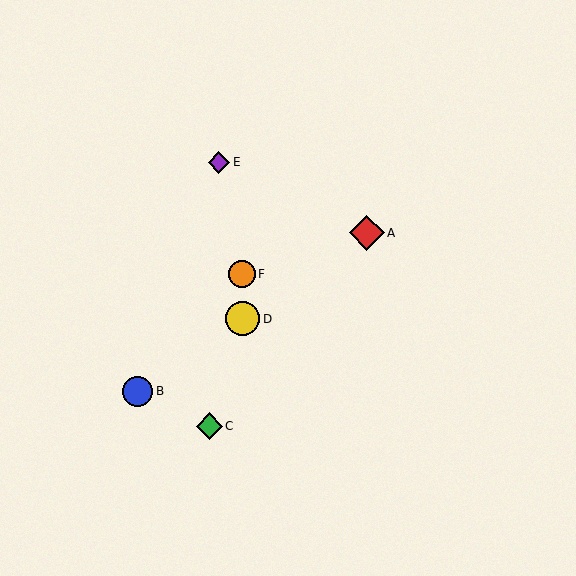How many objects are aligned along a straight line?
3 objects (A, B, D) are aligned along a straight line.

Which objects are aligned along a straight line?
Objects A, B, D are aligned along a straight line.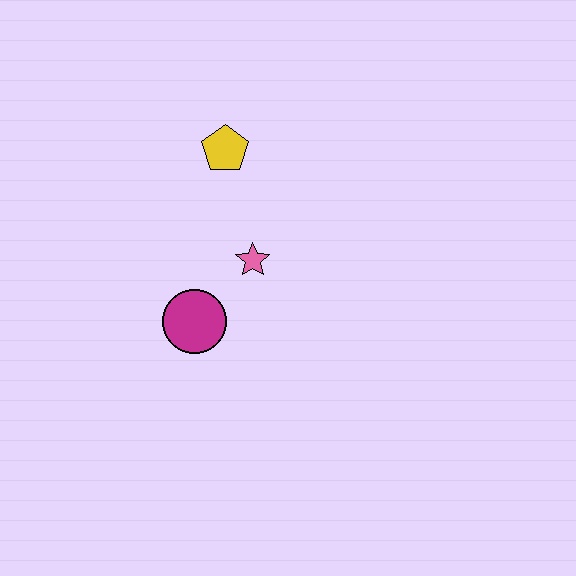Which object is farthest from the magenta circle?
The yellow pentagon is farthest from the magenta circle.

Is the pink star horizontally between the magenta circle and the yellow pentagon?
No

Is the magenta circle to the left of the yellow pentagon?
Yes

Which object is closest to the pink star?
The magenta circle is closest to the pink star.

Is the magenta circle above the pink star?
No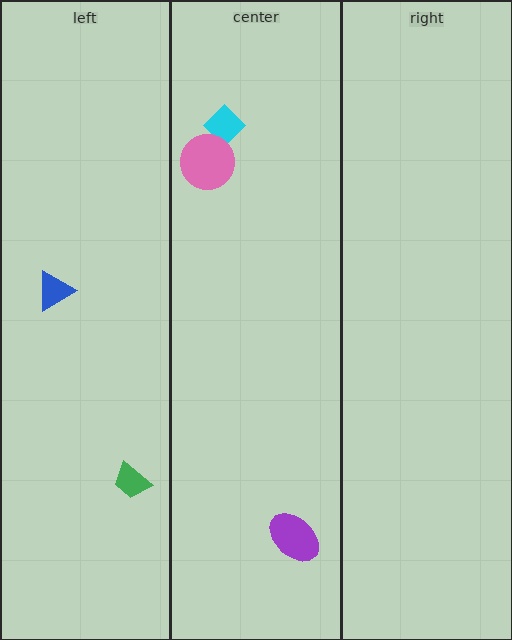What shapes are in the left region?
The blue triangle, the green trapezoid.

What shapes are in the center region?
The cyan diamond, the purple ellipse, the pink circle.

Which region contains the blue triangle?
The left region.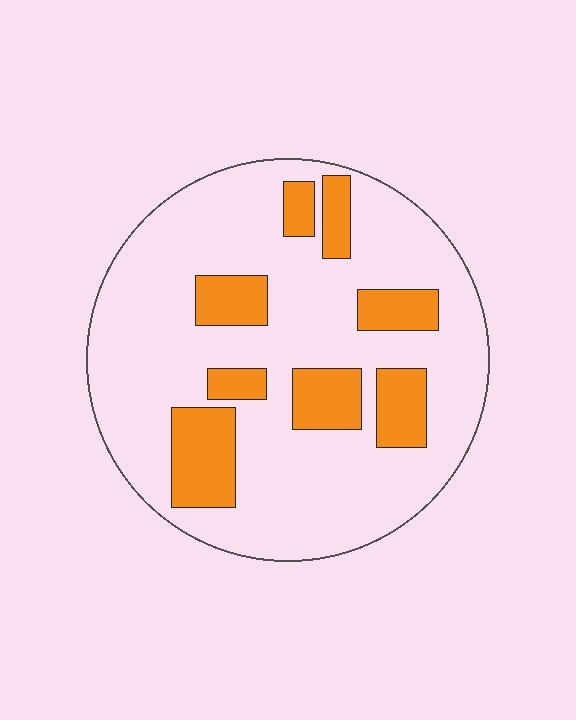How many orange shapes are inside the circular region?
8.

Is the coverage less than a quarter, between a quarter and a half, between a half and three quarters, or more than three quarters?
Less than a quarter.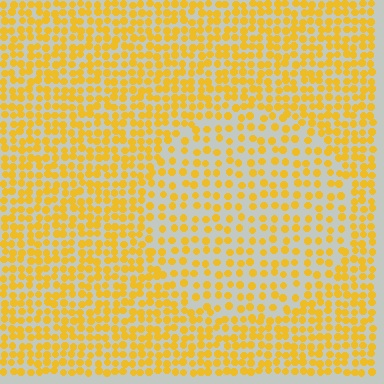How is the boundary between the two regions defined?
The boundary is defined by a change in element density (approximately 1.7x ratio). All elements are the same color, size, and shape.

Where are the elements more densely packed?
The elements are more densely packed outside the circle boundary.